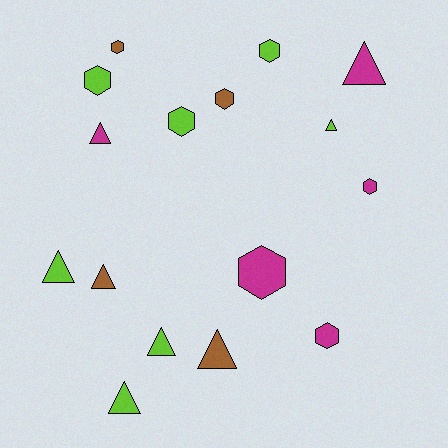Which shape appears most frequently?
Triangle, with 8 objects.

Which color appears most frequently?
Lime, with 7 objects.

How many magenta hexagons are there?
There are 3 magenta hexagons.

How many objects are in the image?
There are 16 objects.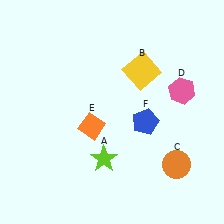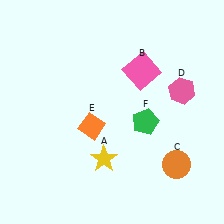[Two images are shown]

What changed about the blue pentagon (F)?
In Image 1, F is blue. In Image 2, it changed to green.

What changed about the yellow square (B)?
In Image 1, B is yellow. In Image 2, it changed to pink.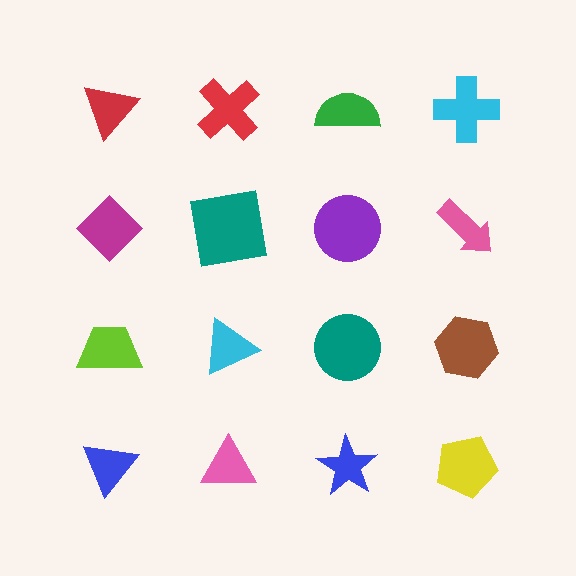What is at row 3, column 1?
A lime trapezoid.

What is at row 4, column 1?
A blue triangle.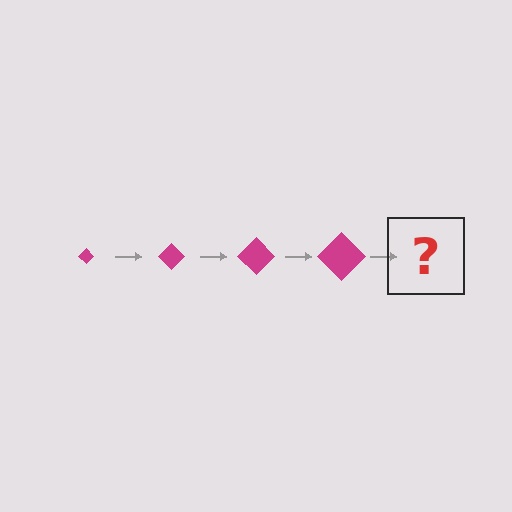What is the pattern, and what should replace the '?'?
The pattern is that the diamond gets progressively larger each step. The '?' should be a magenta diamond, larger than the previous one.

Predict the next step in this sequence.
The next step is a magenta diamond, larger than the previous one.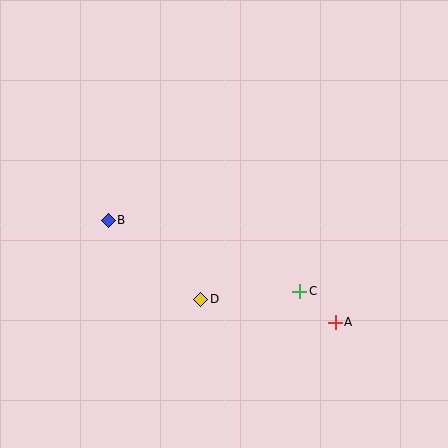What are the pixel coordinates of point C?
Point C is at (300, 291).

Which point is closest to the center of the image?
Point D at (201, 299) is closest to the center.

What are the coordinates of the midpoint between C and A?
The midpoint between C and A is at (318, 307).